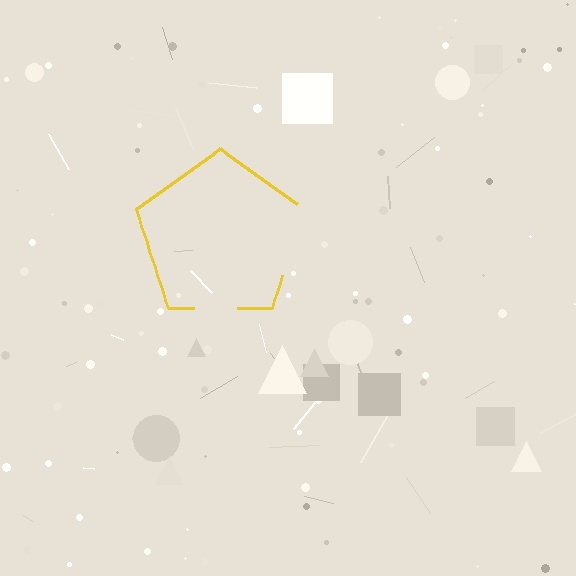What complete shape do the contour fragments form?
The contour fragments form a pentagon.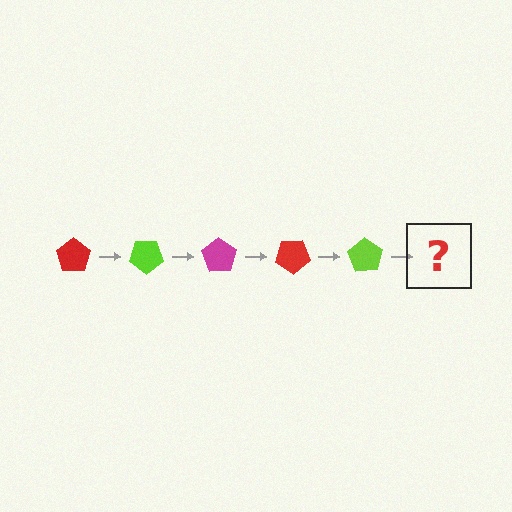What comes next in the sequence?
The next element should be a magenta pentagon, rotated 175 degrees from the start.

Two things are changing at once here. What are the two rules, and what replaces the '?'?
The two rules are that it rotates 35 degrees each step and the color cycles through red, lime, and magenta. The '?' should be a magenta pentagon, rotated 175 degrees from the start.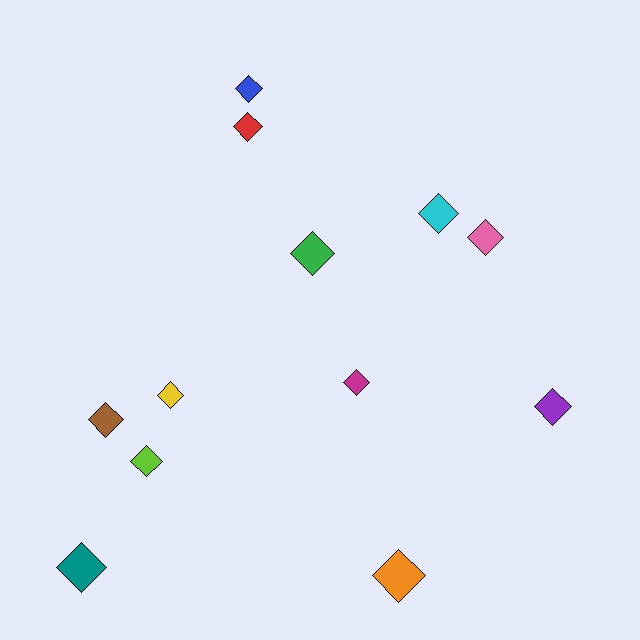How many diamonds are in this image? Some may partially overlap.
There are 12 diamonds.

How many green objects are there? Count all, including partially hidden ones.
There is 1 green object.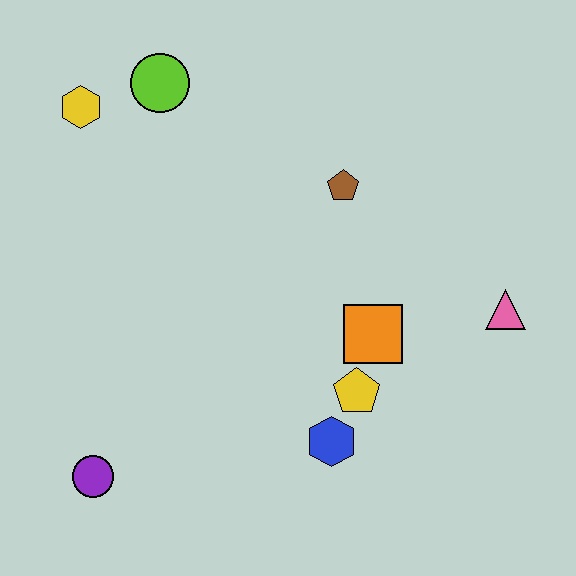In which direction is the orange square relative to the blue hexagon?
The orange square is above the blue hexagon.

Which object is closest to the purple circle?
The blue hexagon is closest to the purple circle.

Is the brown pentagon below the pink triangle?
No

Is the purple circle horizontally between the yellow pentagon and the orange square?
No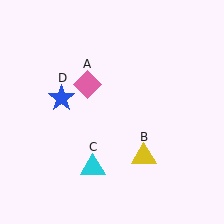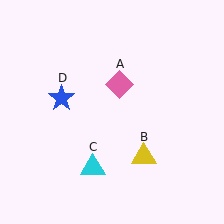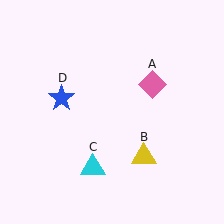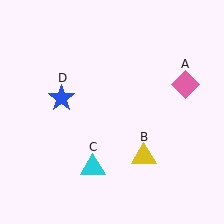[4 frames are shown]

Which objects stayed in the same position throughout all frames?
Yellow triangle (object B) and cyan triangle (object C) and blue star (object D) remained stationary.